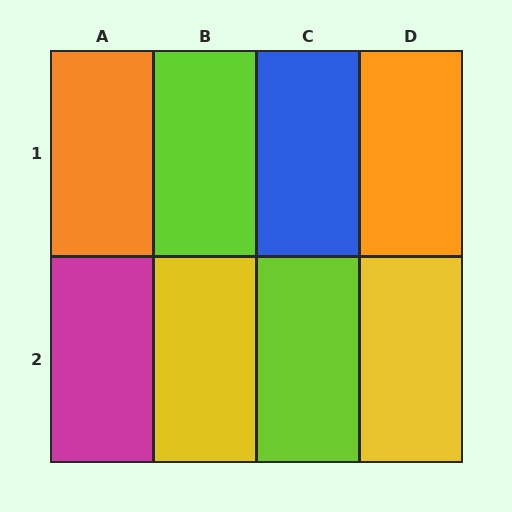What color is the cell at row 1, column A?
Orange.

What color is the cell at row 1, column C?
Blue.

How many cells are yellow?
2 cells are yellow.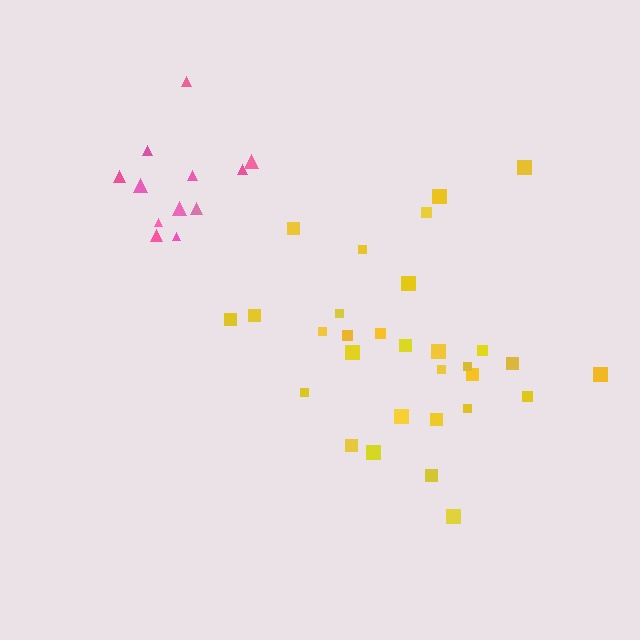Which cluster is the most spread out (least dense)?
Pink.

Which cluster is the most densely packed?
Yellow.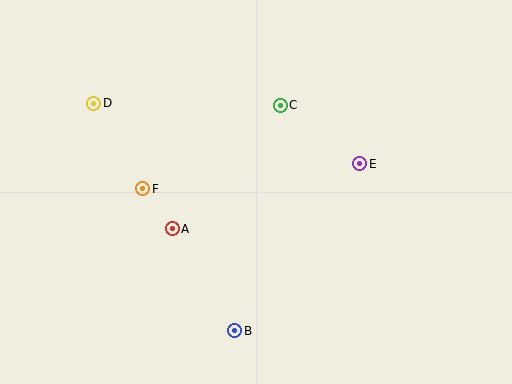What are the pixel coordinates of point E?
Point E is at (360, 164).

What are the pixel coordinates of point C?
Point C is at (280, 105).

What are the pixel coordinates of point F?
Point F is at (143, 189).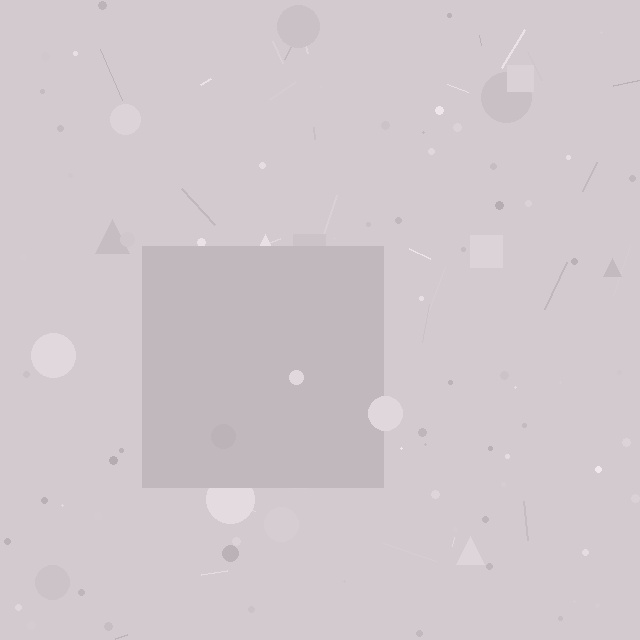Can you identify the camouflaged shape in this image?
The camouflaged shape is a square.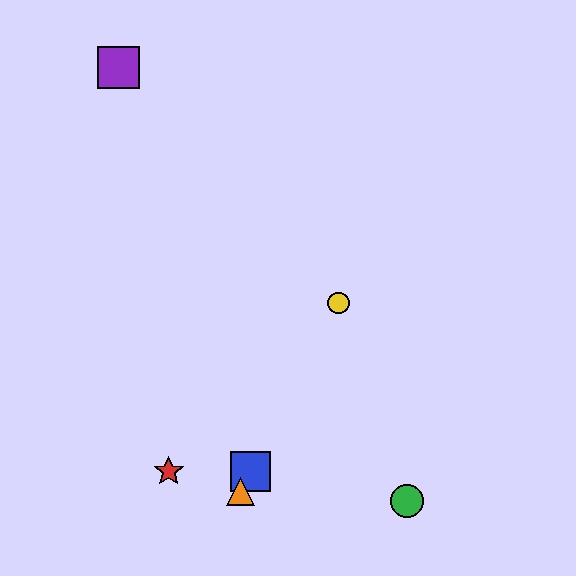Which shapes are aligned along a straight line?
The blue square, the yellow circle, the orange triangle are aligned along a straight line.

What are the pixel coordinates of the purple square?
The purple square is at (118, 67).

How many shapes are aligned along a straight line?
3 shapes (the blue square, the yellow circle, the orange triangle) are aligned along a straight line.